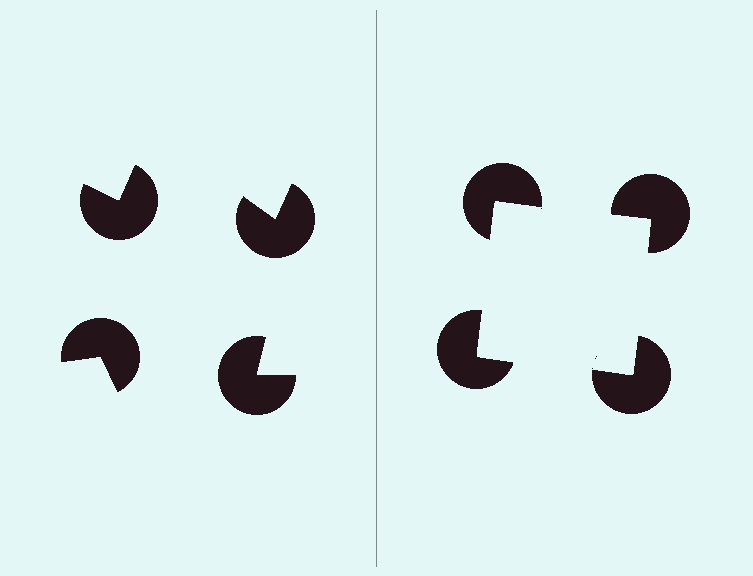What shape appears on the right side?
An illusory square.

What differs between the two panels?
The pac-man discs are positioned identically on both sides; only the wedge orientations differ. On the right they align to a square; on the left they are misaligned.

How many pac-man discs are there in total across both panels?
8 — 4 on each side.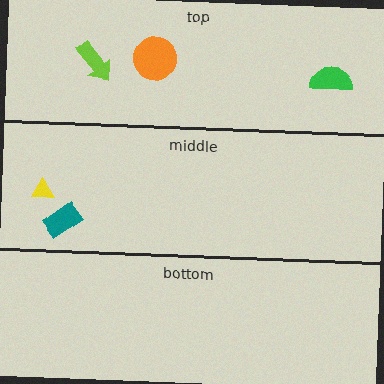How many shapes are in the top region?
3.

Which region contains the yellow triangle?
The middle region.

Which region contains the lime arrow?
The top region.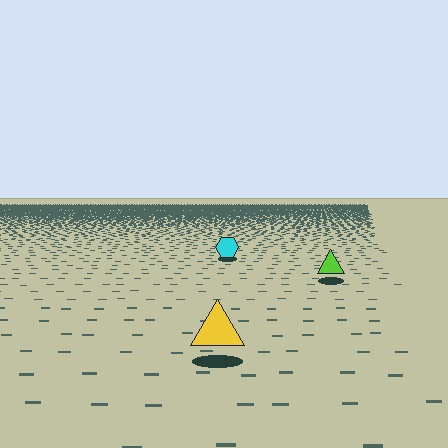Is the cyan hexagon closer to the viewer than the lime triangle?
No. The lime triangle is closer — you can tell from the texture gradient: the ground texture is coarser near it.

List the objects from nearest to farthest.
From nearest to farthest: the yellow triangle, the lime triangle, the cyan hexagon.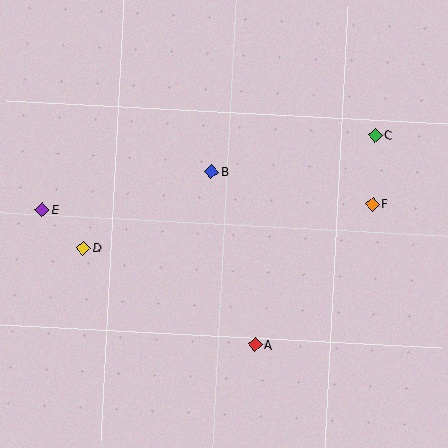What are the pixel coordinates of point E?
Point E is at (42, 210).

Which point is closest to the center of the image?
Point B at (212, 172) is closest to the center.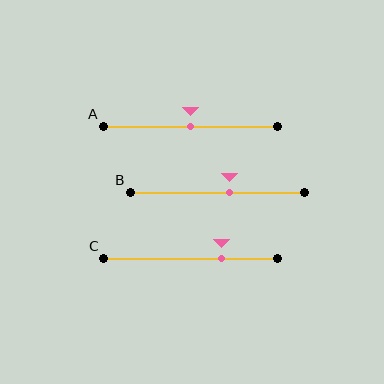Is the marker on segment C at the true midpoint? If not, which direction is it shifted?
No, the marker on segment C is shifted to the right by about 18% of the segment length.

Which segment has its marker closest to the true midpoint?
Segment A has its marker closest to the true midpoint.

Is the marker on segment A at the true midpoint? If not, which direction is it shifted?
Yes, the marker on segment A is at the true midpoint.